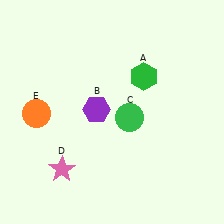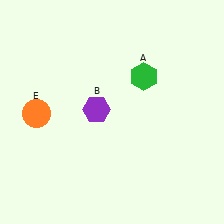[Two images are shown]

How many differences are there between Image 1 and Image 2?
There are 2 differences between the two images.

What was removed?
The pink star (D), the green circle (C) were removed in Image 2.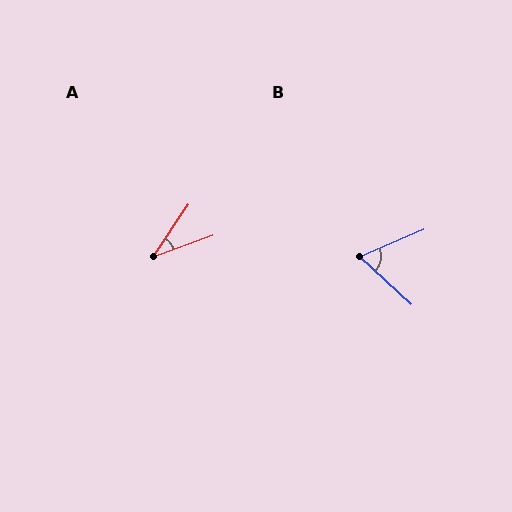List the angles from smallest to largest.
A (36°), B (66°).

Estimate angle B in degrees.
Approximately 66 degrees.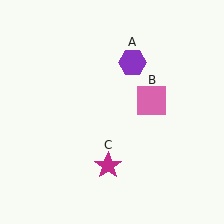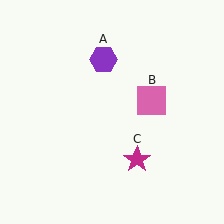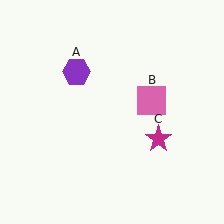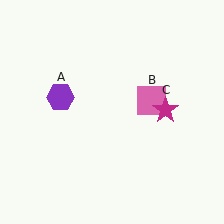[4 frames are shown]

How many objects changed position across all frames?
2 objects changed position: purple hexagon (object A), magenta star (object C).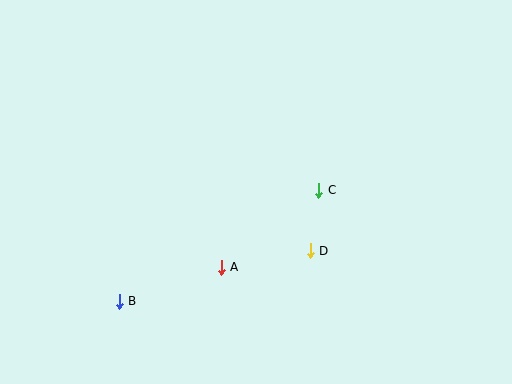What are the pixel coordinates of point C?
Point C is at (319, 190).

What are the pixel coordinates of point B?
Point B is at (119, 301).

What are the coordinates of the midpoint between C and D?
The midpoint between C and D is at (315, 220).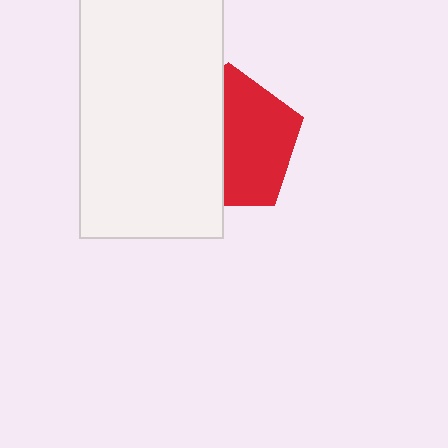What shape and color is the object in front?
The object in front is a white rectangle.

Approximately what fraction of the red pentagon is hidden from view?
Roughly 46% of the red pentagon is hidden behind the white rectangle.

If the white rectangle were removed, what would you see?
You would see the complete red pentagon.